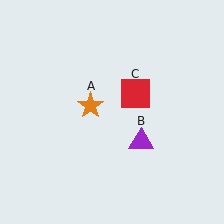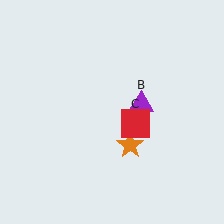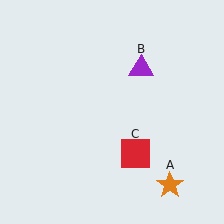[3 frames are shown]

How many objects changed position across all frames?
3 objects changed position: orange star (object A), purple triangle (object B), red square (object C).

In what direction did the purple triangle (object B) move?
The purple triangle (object B) moved up.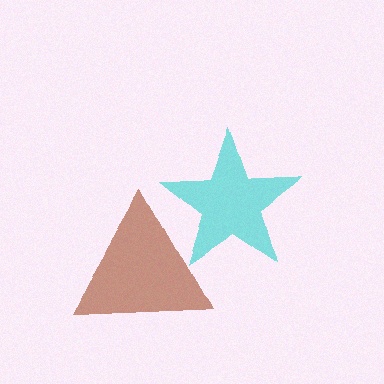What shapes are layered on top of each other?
The layered shapes are: a brown triangle, a cyan star.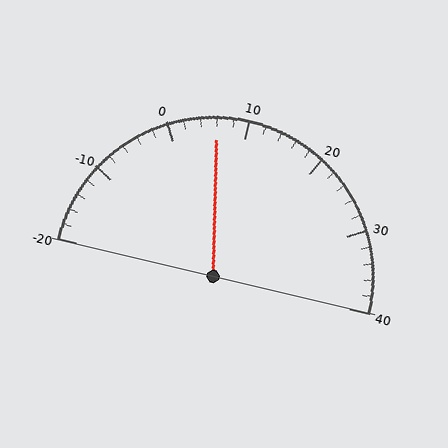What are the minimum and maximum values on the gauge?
The gauge ranges from -20 to 40.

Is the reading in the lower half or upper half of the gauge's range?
The reading is in the lower half of the range (-20 to 40).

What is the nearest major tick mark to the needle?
The nearest major tick mark is 10.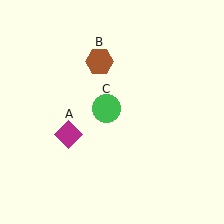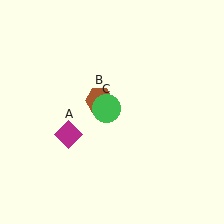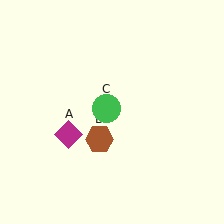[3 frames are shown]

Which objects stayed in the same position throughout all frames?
Magenta diamond (object A) and green circle (object C) remained stationary.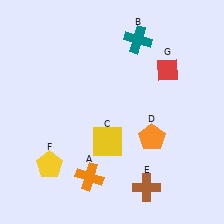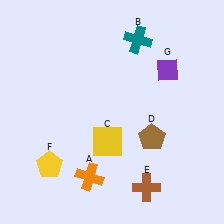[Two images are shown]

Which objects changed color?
D changed from orange to brown. G changed from red to purple.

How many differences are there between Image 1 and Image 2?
There are 2 differences between the two images.